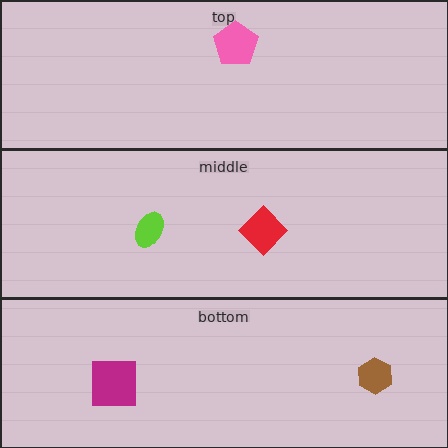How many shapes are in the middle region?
2.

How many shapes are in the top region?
1.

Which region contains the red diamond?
The middle region.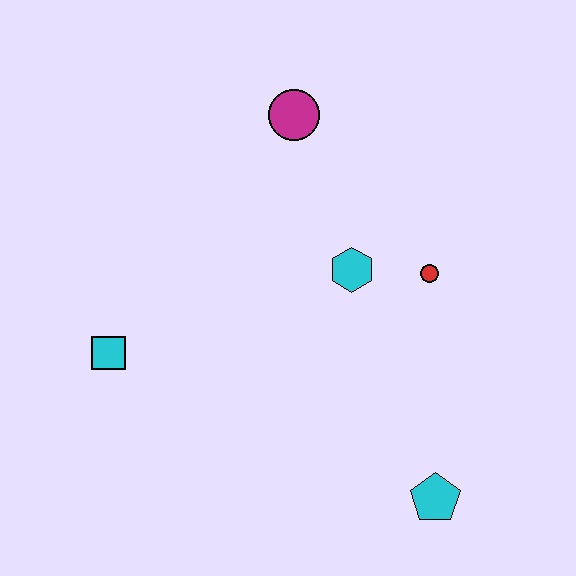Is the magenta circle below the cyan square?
No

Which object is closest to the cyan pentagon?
The red circle is closest to the cyan pentagon.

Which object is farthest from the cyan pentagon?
The magenta circle is farthest from the cyan pentagon.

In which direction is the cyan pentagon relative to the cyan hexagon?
The cyan pentagon is below the cyan hexagon.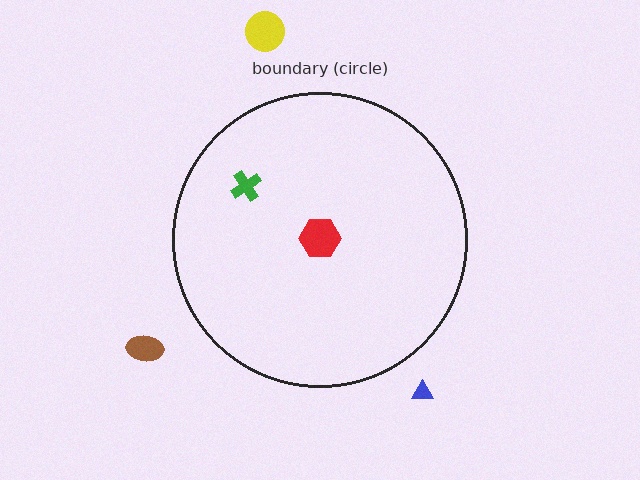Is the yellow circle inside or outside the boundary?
Outside.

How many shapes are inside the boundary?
2 inside, 3 outside.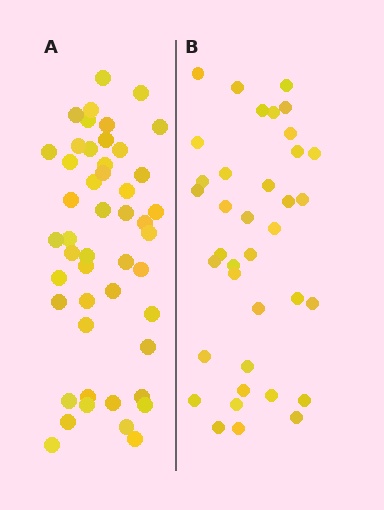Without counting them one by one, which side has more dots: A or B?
Region A (the left region) has more dots.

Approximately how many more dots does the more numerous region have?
Region A has roughly 12 or so more dots than region B.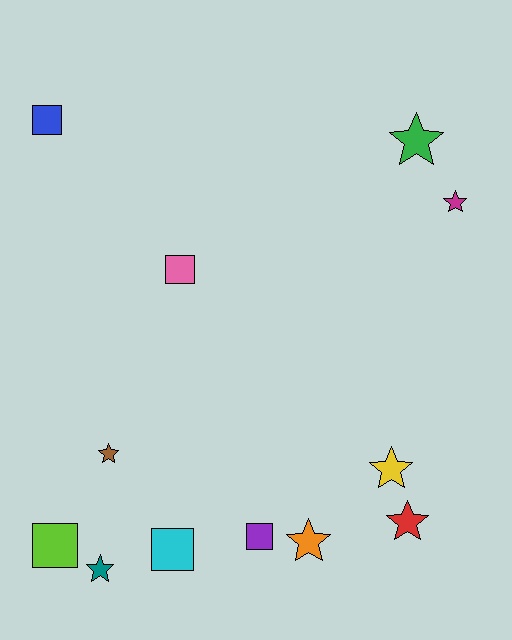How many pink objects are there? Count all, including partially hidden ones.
There is 1 pink object.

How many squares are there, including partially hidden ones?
There are 5 squares.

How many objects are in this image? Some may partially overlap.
There are 12 objects.